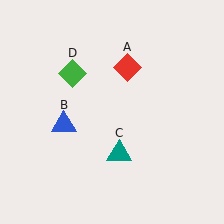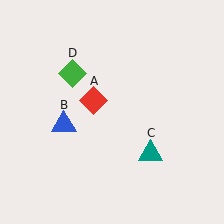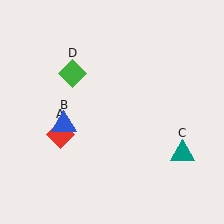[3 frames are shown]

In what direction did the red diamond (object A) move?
The red diamond (object A) moved down and to the left.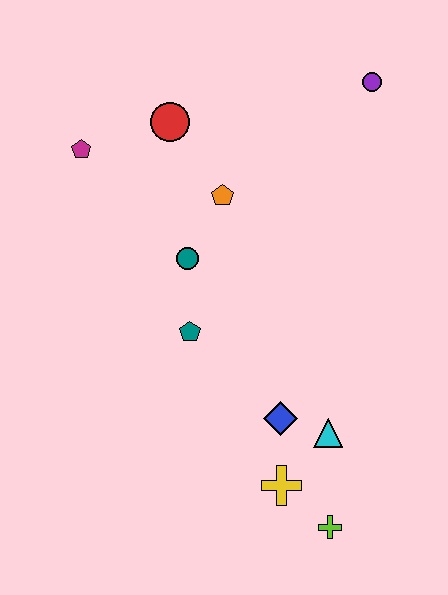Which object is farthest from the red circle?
The lime cross is farthest from the red circle.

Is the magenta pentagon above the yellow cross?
Yes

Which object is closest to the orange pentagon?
The teal circle is closest to the orange pentagon.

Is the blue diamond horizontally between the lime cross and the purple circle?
No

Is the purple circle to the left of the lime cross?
No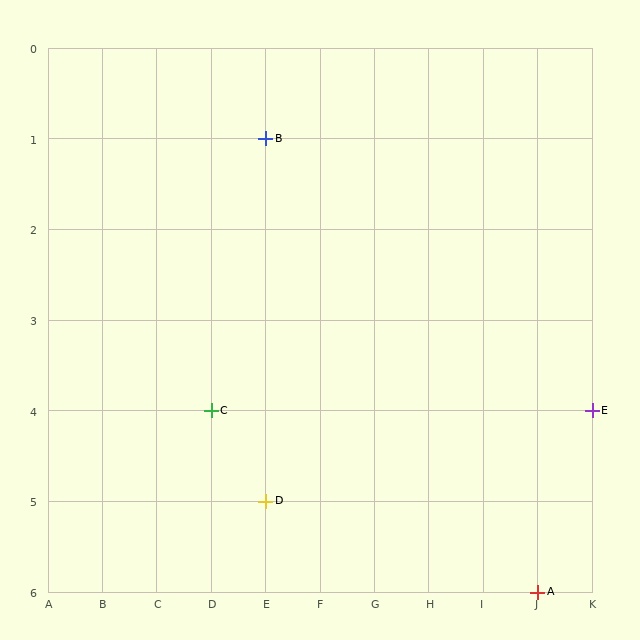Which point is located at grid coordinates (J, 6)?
Point A is at (J, 6).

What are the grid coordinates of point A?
Point A is at grid coordinates (J, 6).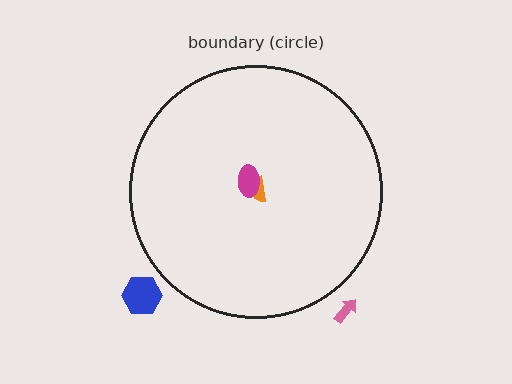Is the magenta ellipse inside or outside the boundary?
Inside.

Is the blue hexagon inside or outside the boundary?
Outside.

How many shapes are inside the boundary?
2 inside, 2 outside.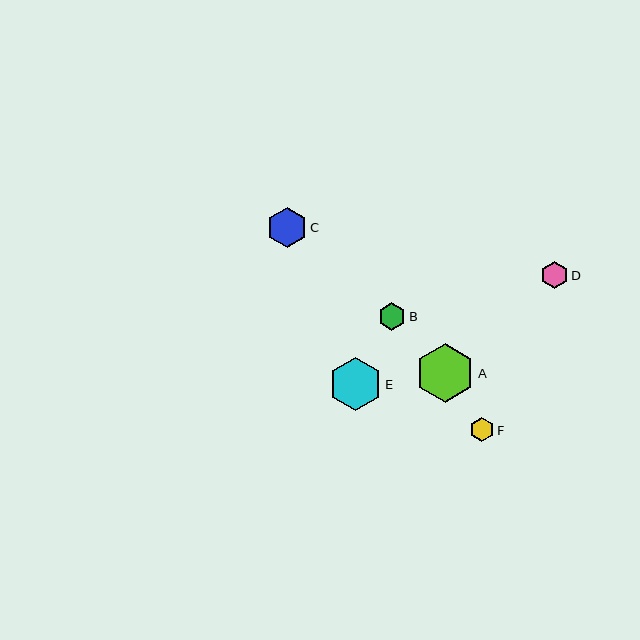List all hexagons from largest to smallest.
From largest to smallest: A, E, C, B, D, F.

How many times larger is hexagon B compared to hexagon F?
Hexagon B is approximately 1.1 times the size of hexagon F.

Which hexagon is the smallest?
Hexagon F is the smallest with a size of approximately 25 pixels.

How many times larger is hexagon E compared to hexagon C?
Hexagon E is approximately 1.3 times the size of hexagon C.